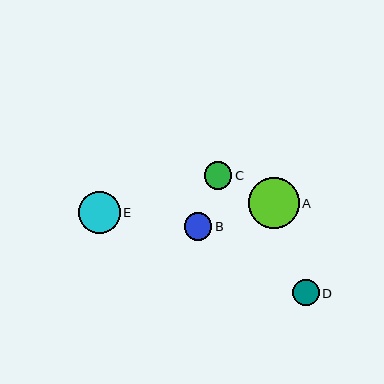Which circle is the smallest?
Circle D is the smallest with a size of approximately 27 pixels.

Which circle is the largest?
Circle A is the largest with a size of approximately 51 pixels.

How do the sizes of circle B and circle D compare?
Circle B and circle D are approximately the same size.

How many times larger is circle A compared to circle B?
Circle A is approximately 1.8 times the size of circle B.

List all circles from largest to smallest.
From largest to smallest: A, E, C, B, D.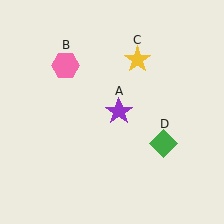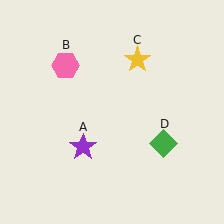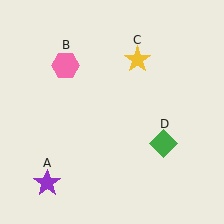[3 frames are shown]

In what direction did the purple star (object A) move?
The purple star (object A) moved down and to the left.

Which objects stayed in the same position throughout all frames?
Pink hexagon (object B) and yellow star (object C) and green diamond (object D) remained stationary.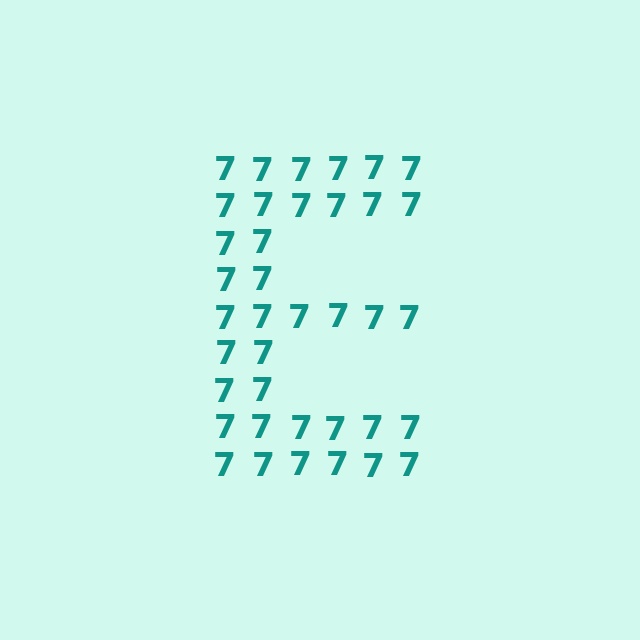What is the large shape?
The large shape is the letter E.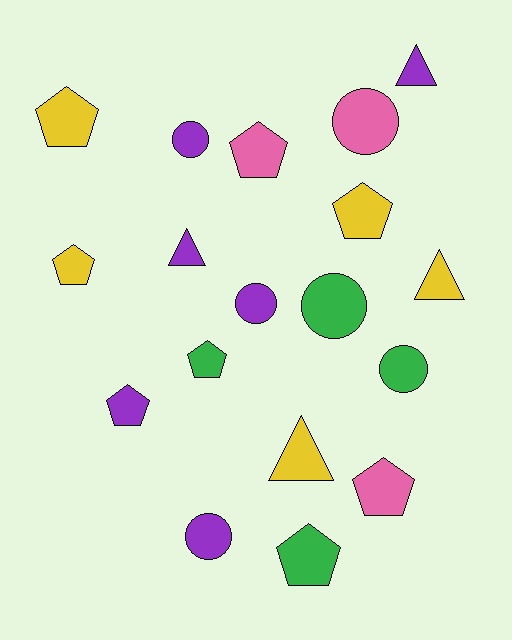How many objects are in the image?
There are 18 objects.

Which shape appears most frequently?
Pentagon, with 8 objects.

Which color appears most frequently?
Purple, with 6 objects.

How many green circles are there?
There are 2 green circles.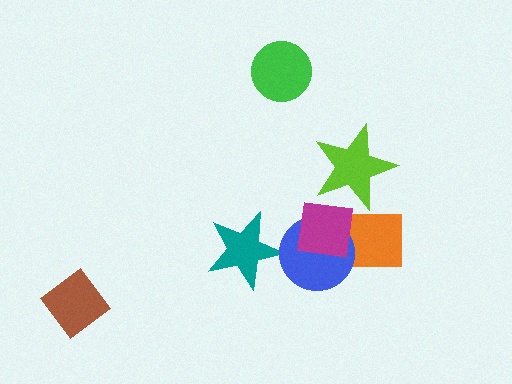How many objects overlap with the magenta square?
3 objects overlap with the magenta square.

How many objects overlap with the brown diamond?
0 objects overlap with the brown diamond.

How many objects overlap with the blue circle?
2 objects overlap with the blue circle.